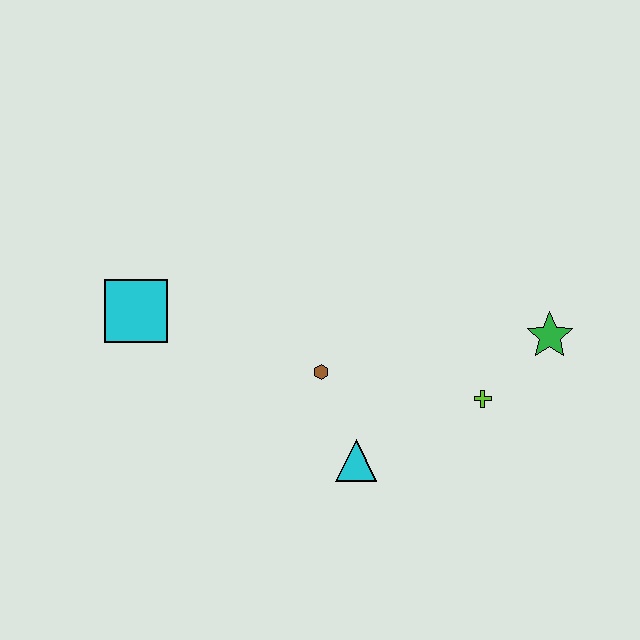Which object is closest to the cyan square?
The brown hexagon is closest to the cyan square.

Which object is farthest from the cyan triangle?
The cyan square is farthest from the cyan triangle.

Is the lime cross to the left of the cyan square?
No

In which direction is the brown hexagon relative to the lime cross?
The brown hexagon is to the left of the lime cross.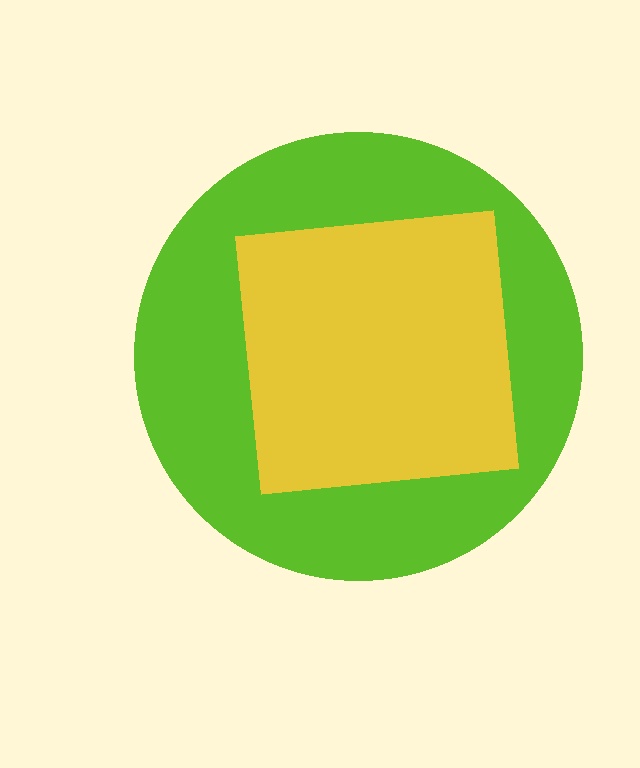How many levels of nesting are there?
2.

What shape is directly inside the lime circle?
The yellow square.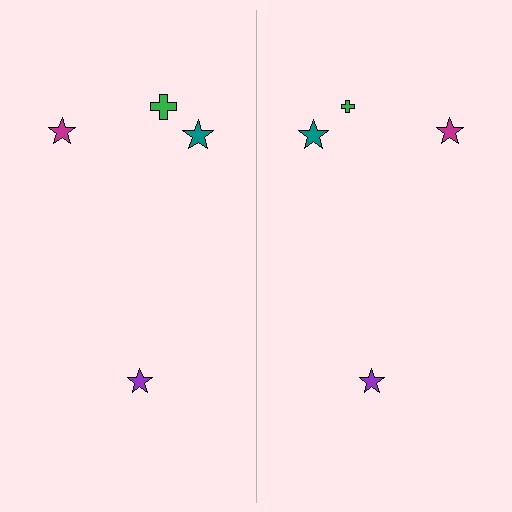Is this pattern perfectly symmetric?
No, the pattern is not perfectly symmetric. The green cross on the right side has a different size than its mirror counterpart.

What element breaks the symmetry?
The green cross on the right side has a different size than its mirror counterpart.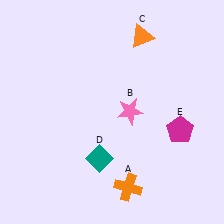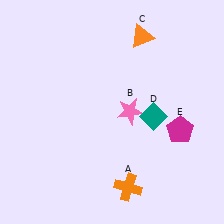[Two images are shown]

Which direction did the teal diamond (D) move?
The teal diamond (D) moved right.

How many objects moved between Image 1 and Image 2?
1 object moved between the two images.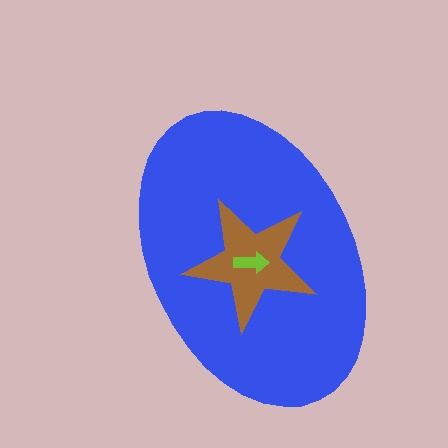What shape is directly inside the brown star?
The lime arrow.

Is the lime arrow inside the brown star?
Yes.